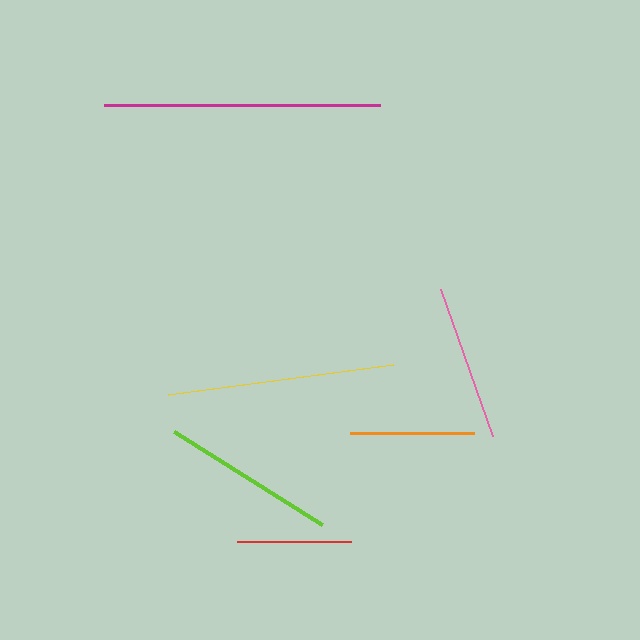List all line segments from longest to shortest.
From longest to shortest: magenta, yellow, lime, pink, orange, red.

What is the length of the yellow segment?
The yellow segment is approximately 227 pixels long.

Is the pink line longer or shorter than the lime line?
The lime line is longer than the pink line.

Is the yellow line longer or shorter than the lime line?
The yellow line is longer than the lime line.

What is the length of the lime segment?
The lime segment is approximately 175 pixels long.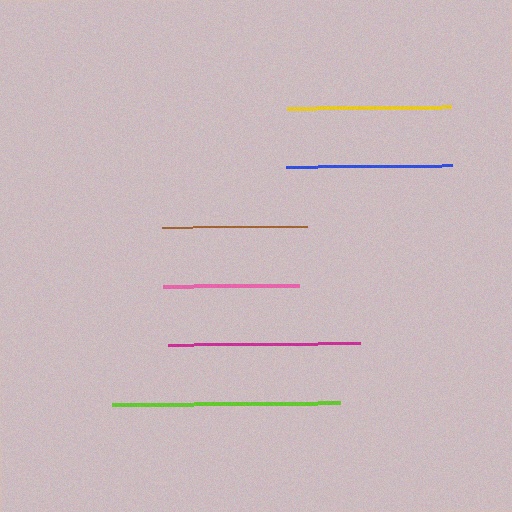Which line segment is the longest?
The lime line is the longest at approximately 229 pixels.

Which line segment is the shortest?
The pink line is the shortest at approximately 136 pixels.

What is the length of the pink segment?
The pink segment is approximately 136 pixels long.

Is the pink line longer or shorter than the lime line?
The lime line is longer than the pink line.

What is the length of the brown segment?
The brown segment is approximately 145 pixels long.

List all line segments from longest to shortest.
From longest to shortest: lime, magenta, blue, yellow, brown, pink.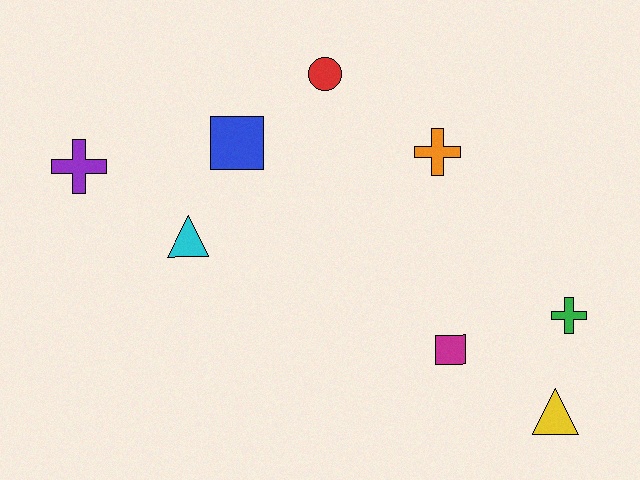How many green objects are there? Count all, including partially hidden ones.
There is 1 green object.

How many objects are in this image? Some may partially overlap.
There are 8 objects.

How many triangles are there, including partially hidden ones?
There are 2 triangles.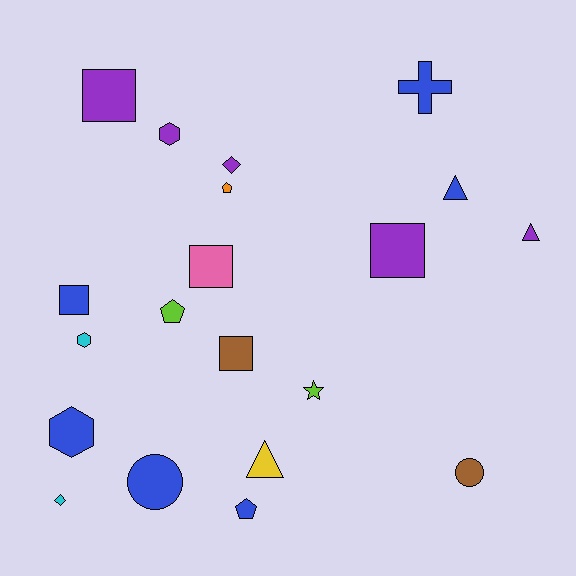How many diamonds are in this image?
There are 2 diamonds.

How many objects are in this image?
There are 20 objects.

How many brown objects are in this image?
There are 2 brown objects.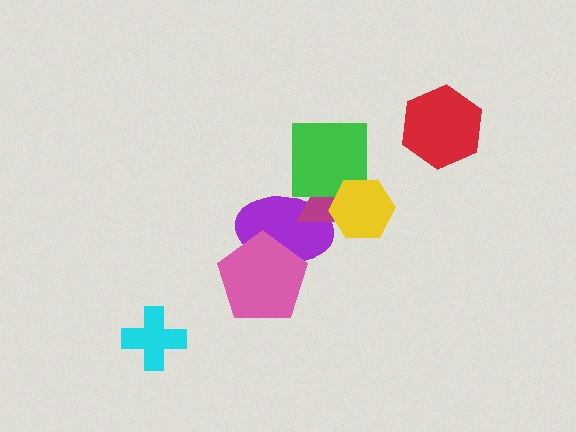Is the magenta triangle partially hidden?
Yes, it is partially covered by another shape.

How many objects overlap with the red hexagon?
0 objects overlap with the red hexagon.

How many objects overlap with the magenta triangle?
3 objects overlap with the magenta triangle.